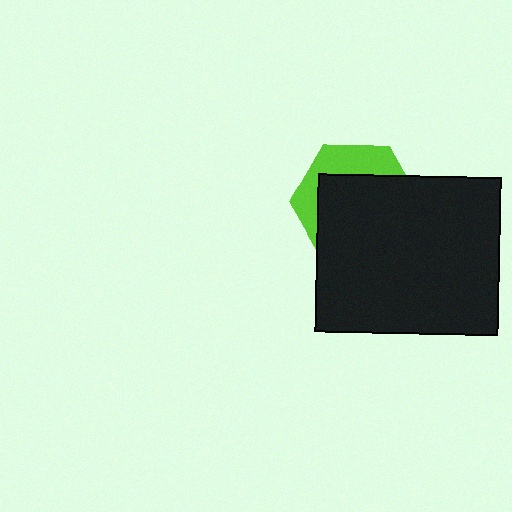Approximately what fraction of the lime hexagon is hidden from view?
Roughly 69% of the lime hexagon is hidden behind the black rectangle.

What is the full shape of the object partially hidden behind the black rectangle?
The partially hidden object is a lime hexagon.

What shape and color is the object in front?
The object in front is a black rectangle.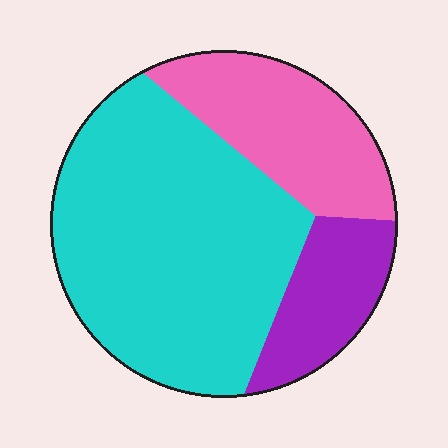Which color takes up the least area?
Purple, at roughly 15%.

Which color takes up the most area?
Cyan, at roughly 60%.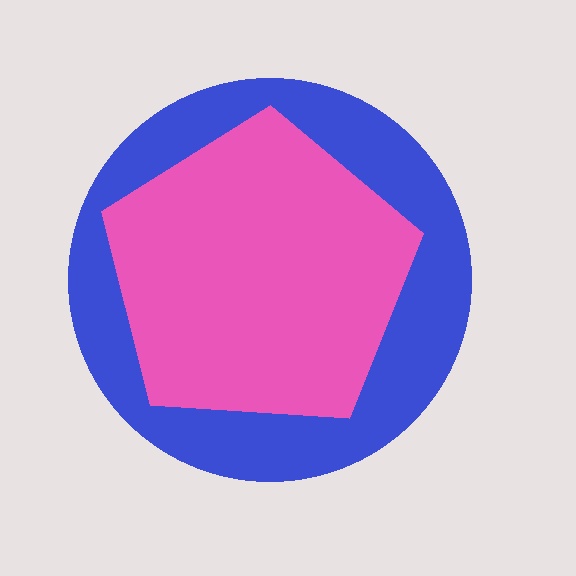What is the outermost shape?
The blue circle.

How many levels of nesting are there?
2.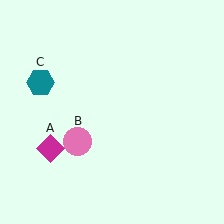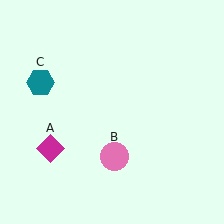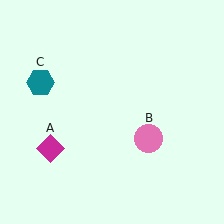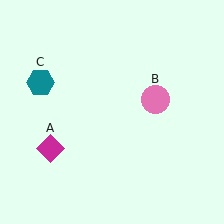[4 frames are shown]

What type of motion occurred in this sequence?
The pink circle (object B) rotated counterclockwise around the center of the scene.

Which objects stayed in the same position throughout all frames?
Magenta diamond (object A) and teal hexagon (object C) remained stationary.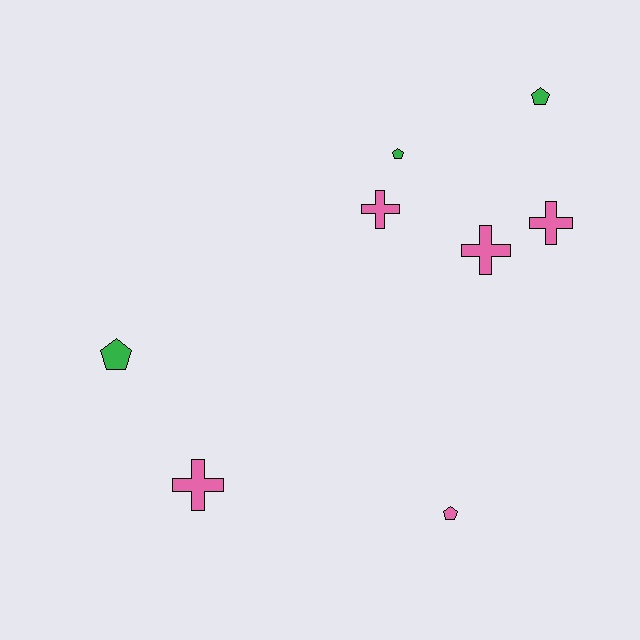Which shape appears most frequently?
Pentagon, with 4 objects.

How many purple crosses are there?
There are no purple crosses.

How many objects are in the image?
There are 8 objects.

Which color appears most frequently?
Pink, with 5 objects.